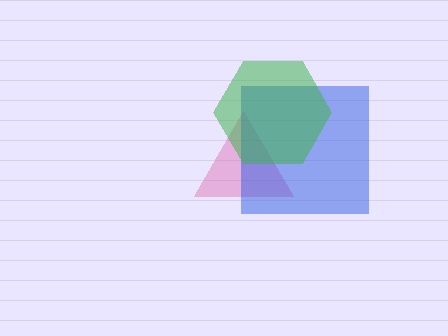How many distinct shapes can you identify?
There are 3 distinct shapes: a pink triangle, a blue square, a green hexagon.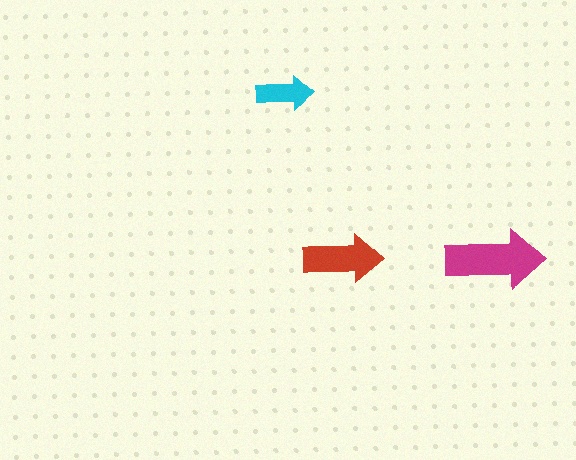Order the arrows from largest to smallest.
the magenta one, the red one, the cyan one.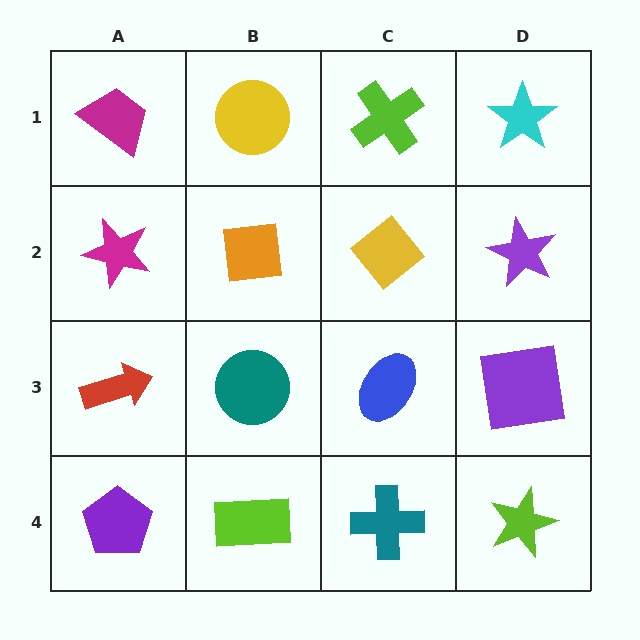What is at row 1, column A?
A magenta trapezoid.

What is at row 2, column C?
A yellow diamond.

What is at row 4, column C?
A teal cross.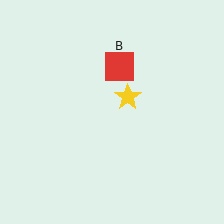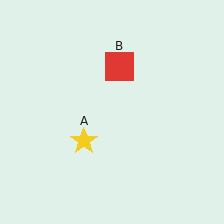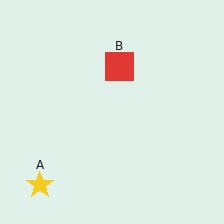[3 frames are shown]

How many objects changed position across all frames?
1 object changed position: yellow star (object A).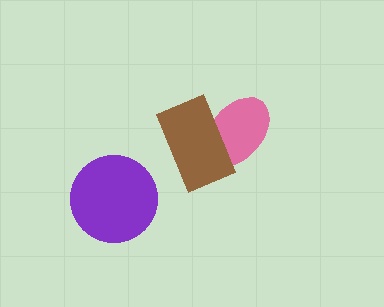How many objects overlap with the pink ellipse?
1 object overlaps with the pink ellipse.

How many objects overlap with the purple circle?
0 objects overlap with the purple circle.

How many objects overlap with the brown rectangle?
1 object overlaps with the brown rectangle.